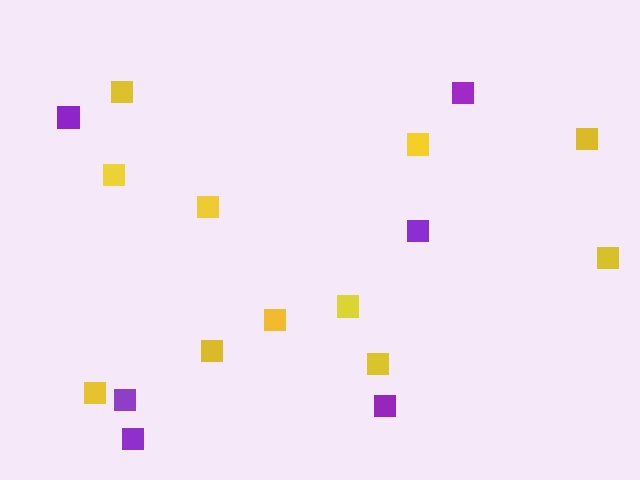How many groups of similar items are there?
There are 2 groups: one group of purple squares (6) and one group of yellow squares (11).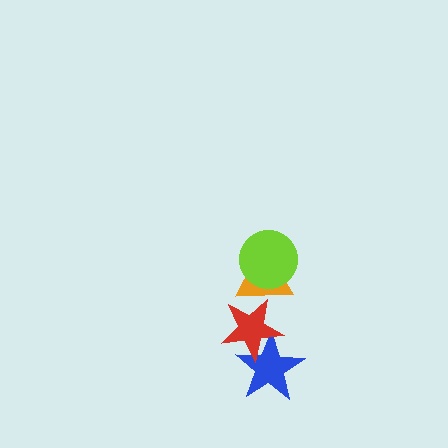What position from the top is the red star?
The red star is 3rd from the top.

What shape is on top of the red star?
The orange triangle is on top of the red star.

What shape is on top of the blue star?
The red star is on top of the blue star.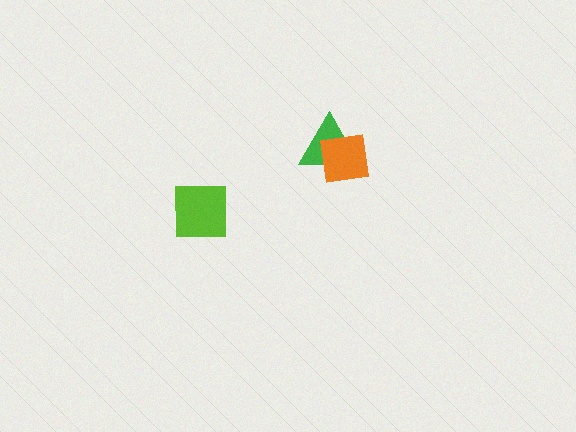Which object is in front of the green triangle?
The orange square is in front of the green triangle.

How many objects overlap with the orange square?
1 object overlaps with the orange square.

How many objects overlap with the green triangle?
1 object overlaps with the green triangle.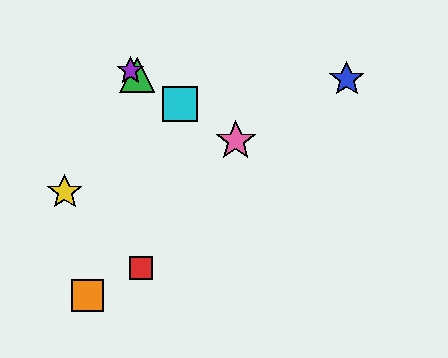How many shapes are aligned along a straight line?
4 shapes (the green triangle, the purple star, the cyan square, the pink star) are aligned along a straight line.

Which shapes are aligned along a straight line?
The green triangle, the purple star, the cyan square, the pink star are aligned along a straight line.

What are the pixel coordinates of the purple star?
The purple star is at (131, 71).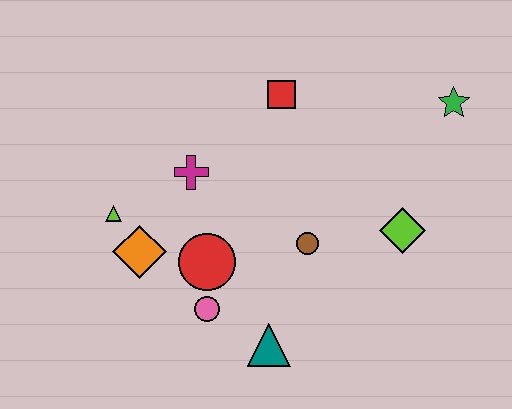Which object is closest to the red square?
The magenta cross is closest to the red square.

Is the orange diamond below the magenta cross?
Yes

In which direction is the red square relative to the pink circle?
The red square is above the pink circle.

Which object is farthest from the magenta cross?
The green star is farthest from the magenta cross.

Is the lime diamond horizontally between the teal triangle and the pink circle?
No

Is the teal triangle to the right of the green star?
No